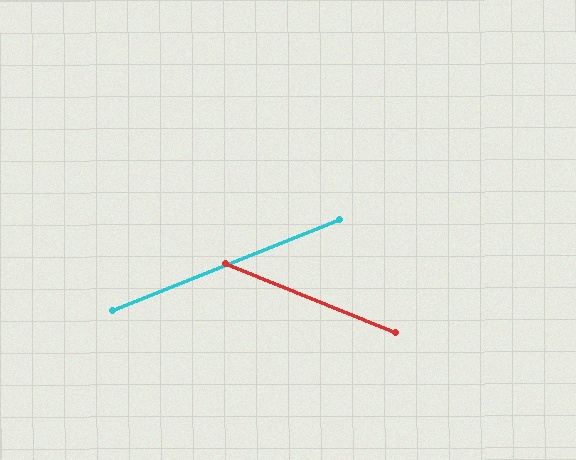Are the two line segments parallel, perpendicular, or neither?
Neither parallel nor perpendicular — they differ by about 44°.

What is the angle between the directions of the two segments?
Approximately 44 degrees.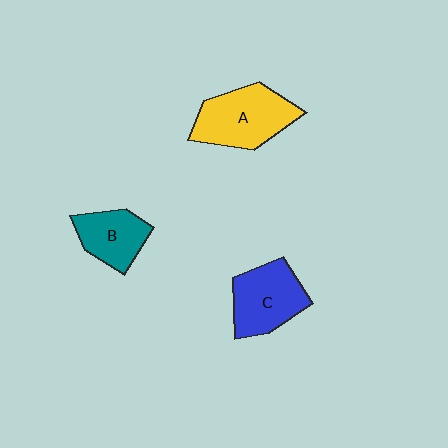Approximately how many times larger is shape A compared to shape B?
Approximately 1.5 times.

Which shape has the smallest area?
Shape B (teal).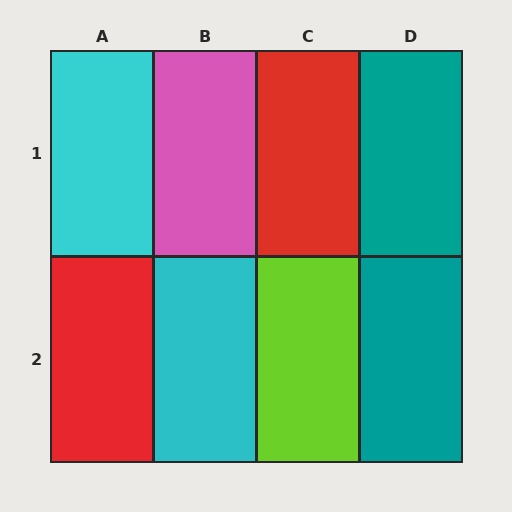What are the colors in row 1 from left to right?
Cyan, pink, red, teal.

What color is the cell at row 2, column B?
Cyan.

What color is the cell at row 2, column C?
Lime.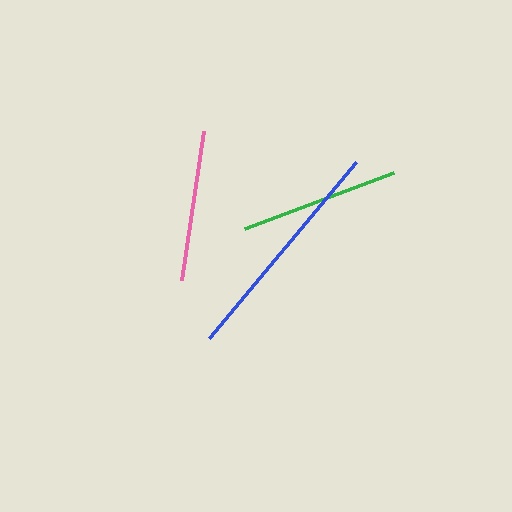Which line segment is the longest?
The blue line is the longest at approximately 229 pixels.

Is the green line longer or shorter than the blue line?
The blue line is longer than the green line.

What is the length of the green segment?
The green segment is approximately 159 pixels long.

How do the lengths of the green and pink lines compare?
The green and pink lines are approximately the same length.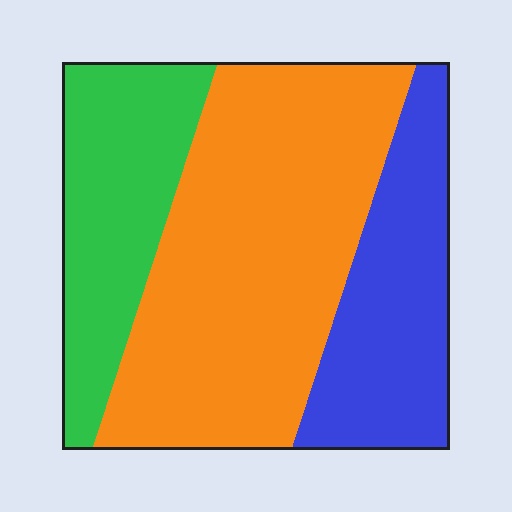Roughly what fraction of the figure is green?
Green takes up about one quarter (1/4) of the figure.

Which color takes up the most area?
Orange, at roughly 50%.